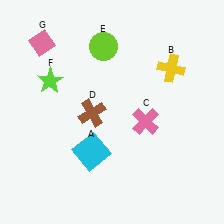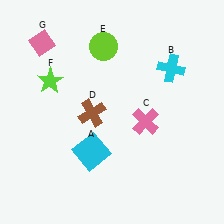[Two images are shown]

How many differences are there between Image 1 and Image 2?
There is 1 difference between the two images.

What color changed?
The cross (B) changed from yellow in Image 1 to cyan in Image 2.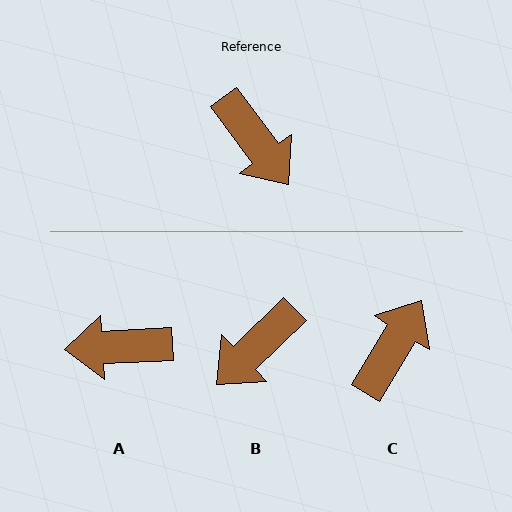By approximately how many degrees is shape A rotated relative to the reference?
Approximately 124 degrees clockwise.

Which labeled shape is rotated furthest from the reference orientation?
A, about 124 degrees away.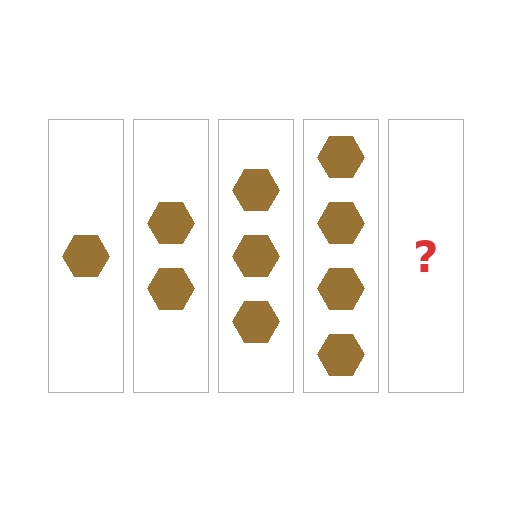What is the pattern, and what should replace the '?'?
The pattern is that each step adds one more hexagon. The '?' should be 5 hexagons.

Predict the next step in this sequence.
The next step is 5 hexagons.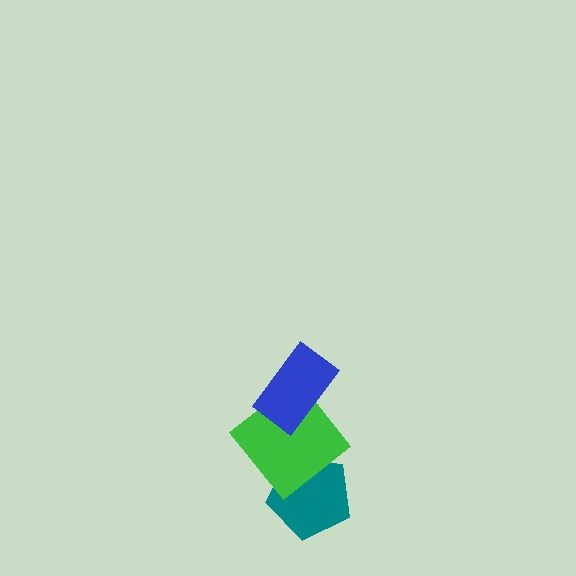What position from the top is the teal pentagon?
The teal pentagon is 3rd from the top.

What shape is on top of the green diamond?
The blue rectangle is on top of the green diamond.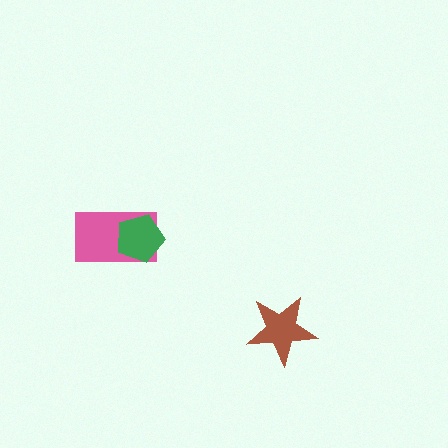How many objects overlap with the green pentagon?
1 object overlaps with the green pentagon.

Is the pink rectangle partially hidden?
Yes, it is partially covered by another shape.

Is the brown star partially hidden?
No, no other shape covers it.